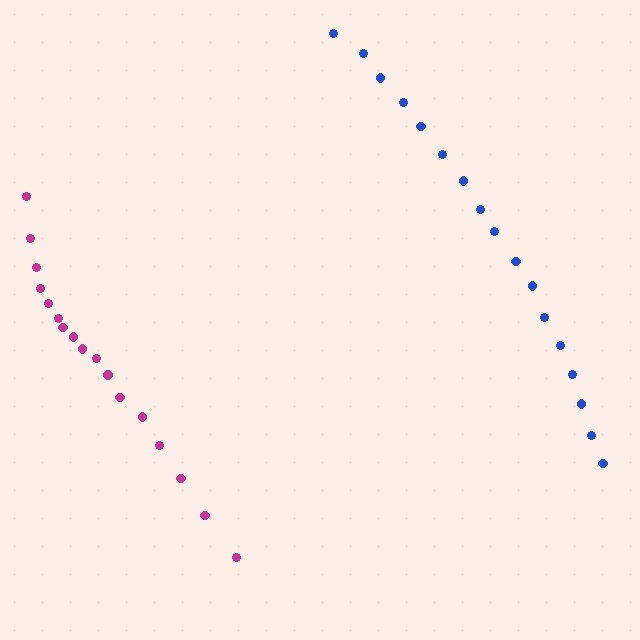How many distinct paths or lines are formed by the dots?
There are 2 distinct paths.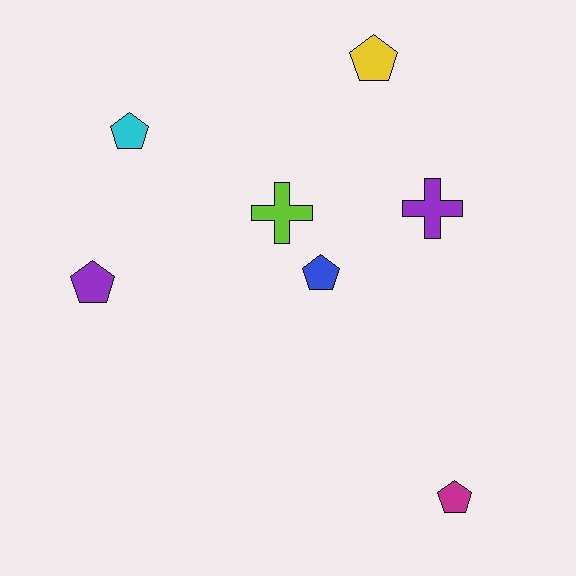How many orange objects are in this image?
There are no orange objects.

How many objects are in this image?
There are 7 objects.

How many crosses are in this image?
There are 2 crosses.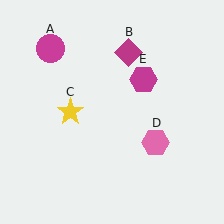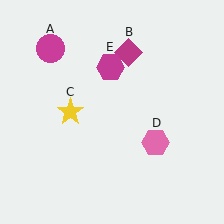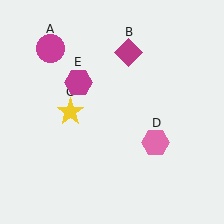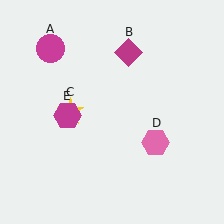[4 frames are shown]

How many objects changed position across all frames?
1 object changed position: magenta hexagon (object E).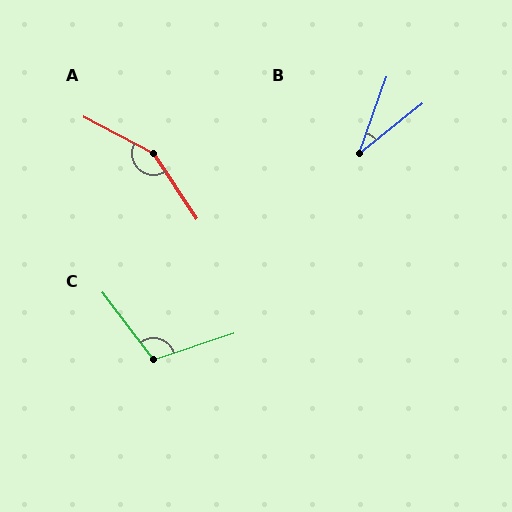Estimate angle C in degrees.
Approximately 109 degrees.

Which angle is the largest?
A, at approximately 151 degrees.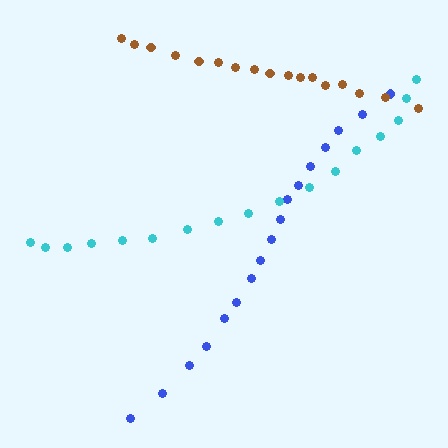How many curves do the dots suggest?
There are 3 distinct paths.